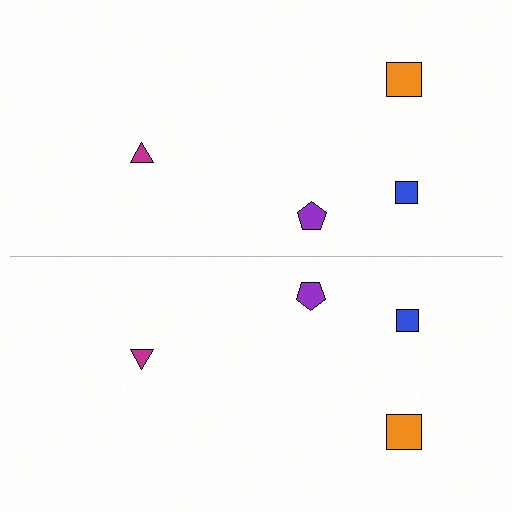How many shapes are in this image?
There are 8 shapes in this image.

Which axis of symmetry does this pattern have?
The pattern has a horizontal axis of symmetry running through the center of the image.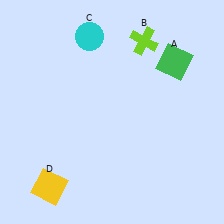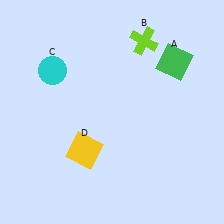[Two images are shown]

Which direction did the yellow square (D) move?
The yellow square (D) moved up.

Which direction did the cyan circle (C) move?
The cyan circle (C) moved left.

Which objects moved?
The objects that moved are: the cyan circle (C), the yellow square (D).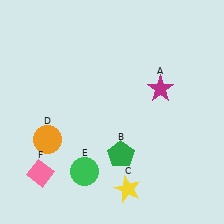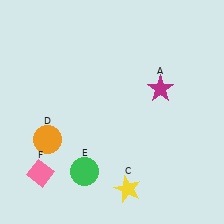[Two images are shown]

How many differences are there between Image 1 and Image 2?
There is 1 difference between the two images.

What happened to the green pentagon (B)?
The green pentagon (B) was removed in Image 2. It was in the bottom-right area of Image 1.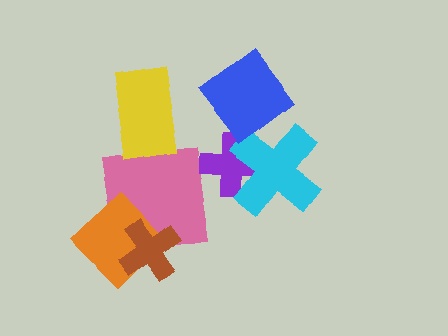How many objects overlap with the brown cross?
2 objects overlap with the brown cross.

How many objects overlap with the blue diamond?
2 objects overlap with the blue diamond.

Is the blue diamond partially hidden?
No, no other shape covers it.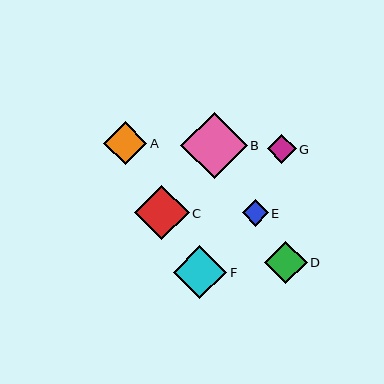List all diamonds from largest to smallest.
From largest to smallest: B, C, F, A, D, G, E.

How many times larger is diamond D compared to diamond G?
Diamond D is approximately 1.5 times the size of diamond G.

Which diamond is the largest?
Diamond B is the largest with a size of approximately 66 pixels.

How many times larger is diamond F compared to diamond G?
Diamond F is approximately 1.8 times the size of diamond G.